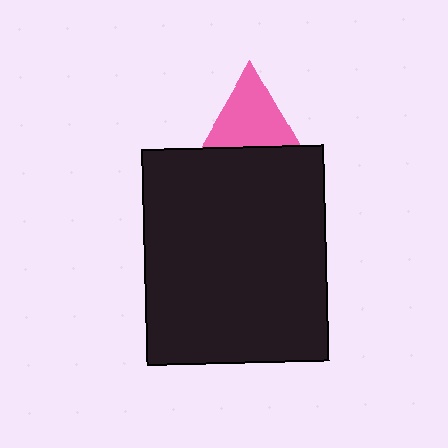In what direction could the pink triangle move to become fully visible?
The pink triangle could move up. That would shift it out from behind the black rectangle entirely.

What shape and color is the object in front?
The object in front is a black rectangle.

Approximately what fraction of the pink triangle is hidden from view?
Roughly 36% of the pink triangle is hidden behind the black rectangle.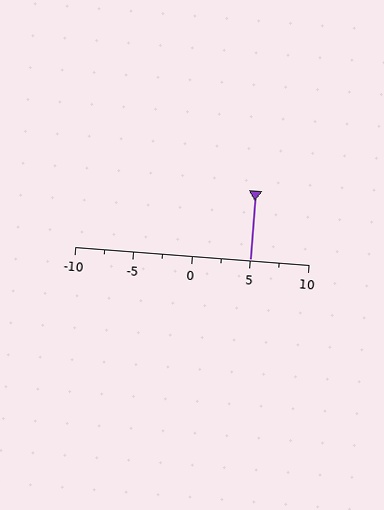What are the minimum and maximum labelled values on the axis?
The axis runs from -10 to 10.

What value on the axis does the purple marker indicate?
The marker indicates approximately 5.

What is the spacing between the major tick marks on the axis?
The major ticks are spaced 5 apart.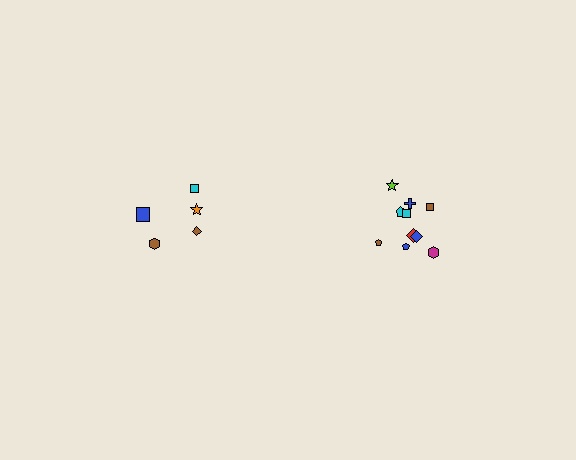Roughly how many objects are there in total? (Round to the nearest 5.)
Roughly 15 objects in total.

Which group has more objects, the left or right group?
The right group.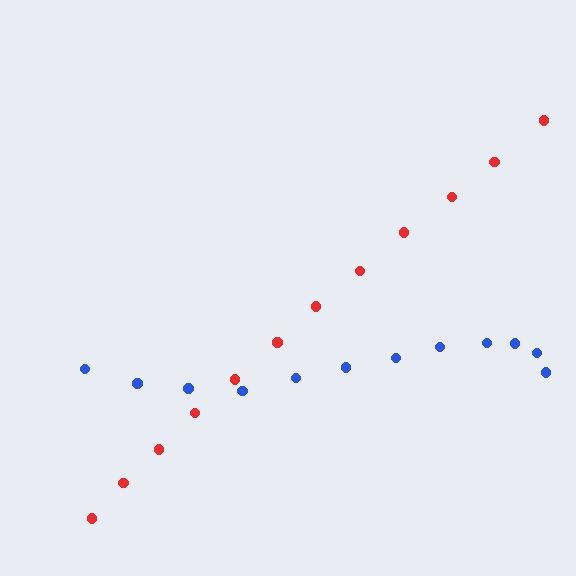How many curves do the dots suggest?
There are 2 distinct paths.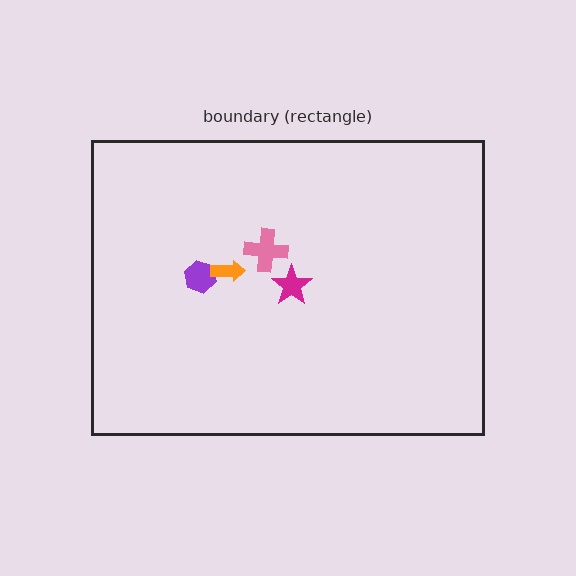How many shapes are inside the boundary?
4 inside, 0 outside.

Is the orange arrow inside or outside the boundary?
Inside.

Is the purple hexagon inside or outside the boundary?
Inside.